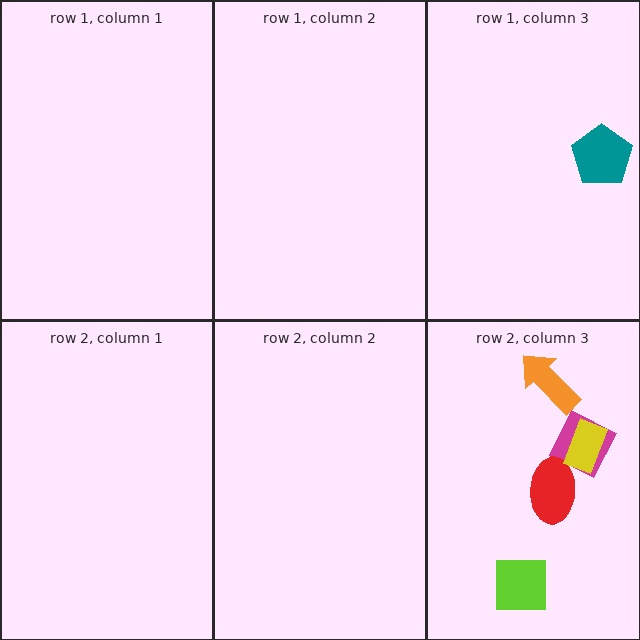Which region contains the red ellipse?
The row 2, column 3 region.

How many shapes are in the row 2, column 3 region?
5.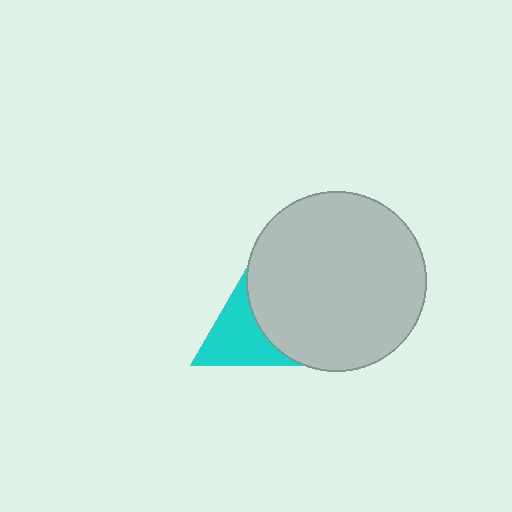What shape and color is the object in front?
The object in front is a light gray circle.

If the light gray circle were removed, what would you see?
You would see the complete cyan triangle.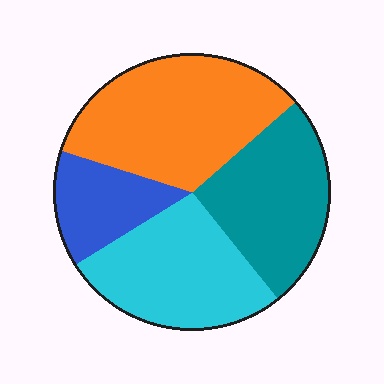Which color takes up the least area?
Blue, at roughly 15%.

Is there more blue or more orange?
Orange.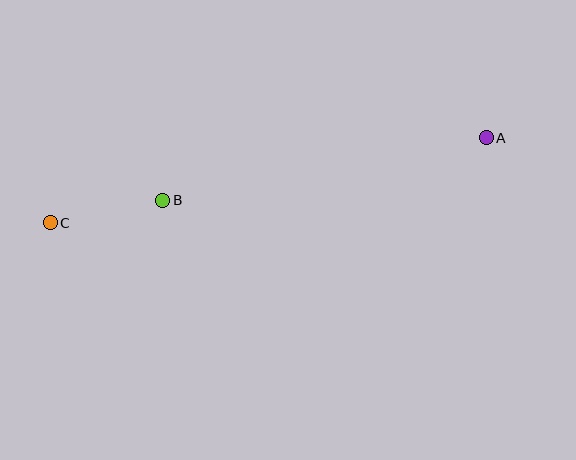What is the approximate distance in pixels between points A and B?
The distance between A and B is approximately 329 pixels.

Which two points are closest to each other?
Points B and C are closest to each other.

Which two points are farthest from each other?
Points A and C are farthest from each other.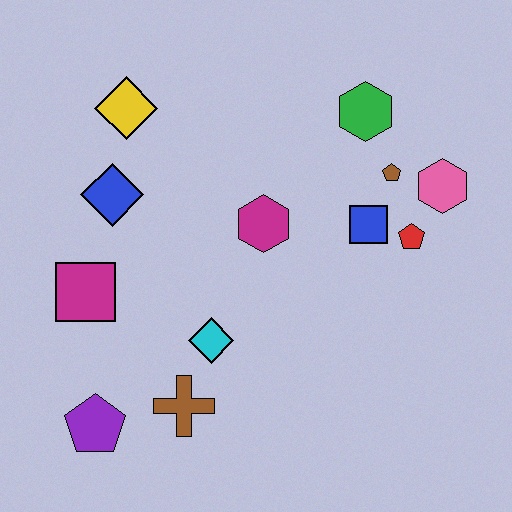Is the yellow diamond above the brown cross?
Yes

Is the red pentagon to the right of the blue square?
Yes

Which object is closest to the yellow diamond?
The blue diamond is closest to the yellow diamond.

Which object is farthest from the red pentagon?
The purple pentagon is farthest from the red pentagon.